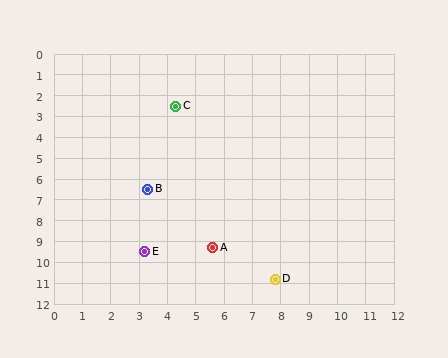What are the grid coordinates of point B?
Point B is at approximately (3.3, 6.5).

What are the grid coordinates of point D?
Point D is at approximately (7.8, 10.8).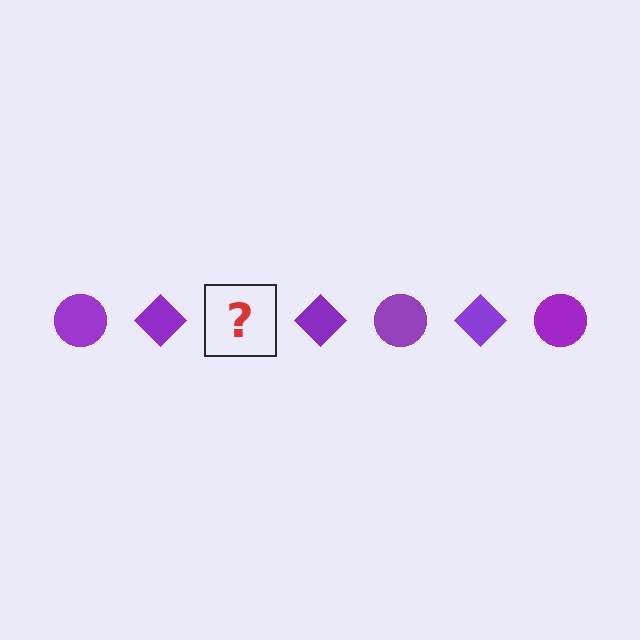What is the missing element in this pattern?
The missing element is a purple circle.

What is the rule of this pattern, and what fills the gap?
The rule is that the pattern cycles through circle, diamond shapes in purple. The gap should be filled with a purple circle.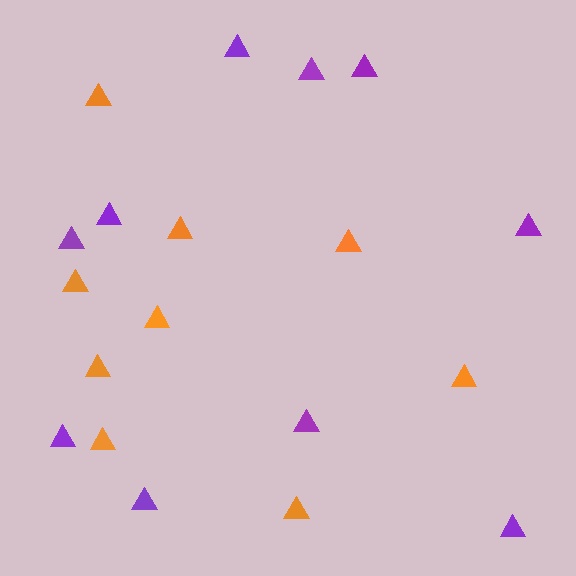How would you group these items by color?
There are 2 groups: one group of orange triangles (9) and one group of purple triangles (10).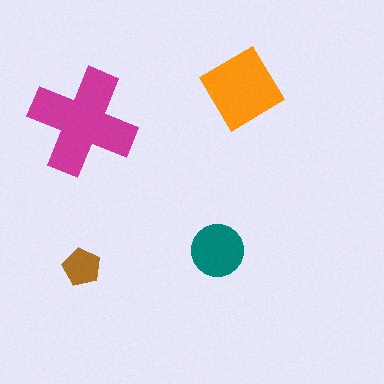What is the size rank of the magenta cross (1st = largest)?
1st.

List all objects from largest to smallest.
The magenta cross, the orange diamond, the teal circle, the brown pentagon.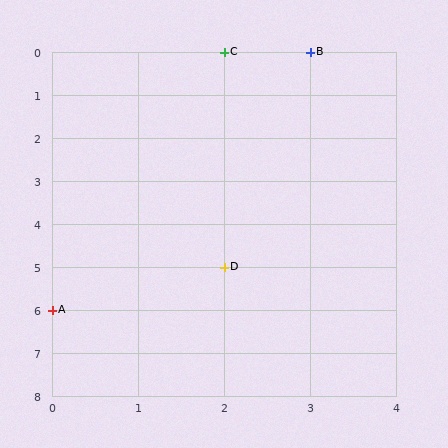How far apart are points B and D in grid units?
Points B and D are 1 column and 5 rows apart (about 5.1 grid units diagonally).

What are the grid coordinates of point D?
Point D is at grid coordinates (2, 5).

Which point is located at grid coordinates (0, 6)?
Point A is at (0, 6).